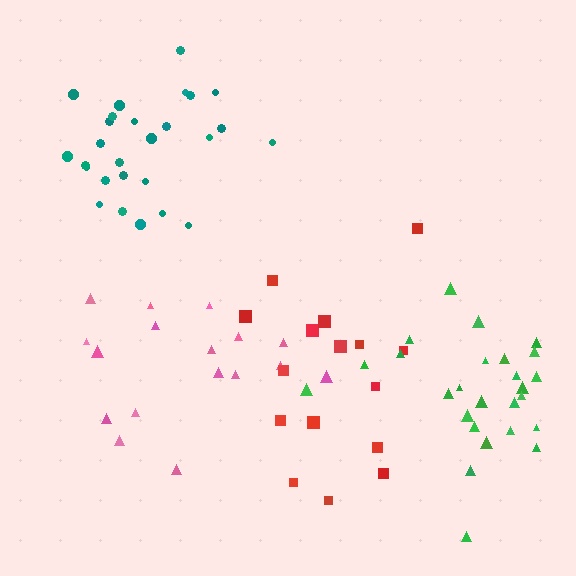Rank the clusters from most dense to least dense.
teal, green, red, pink.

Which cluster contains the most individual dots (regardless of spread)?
Teal (27).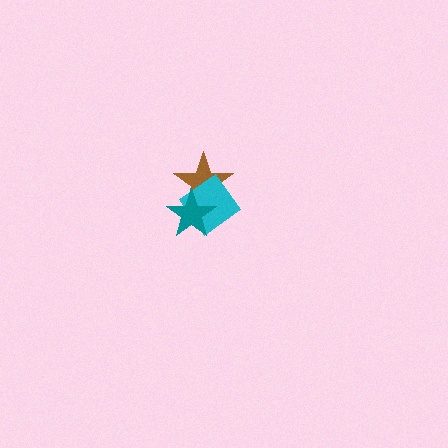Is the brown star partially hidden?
Yes, it is partially covered by another shape.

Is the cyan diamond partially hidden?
Yes, it is partially covered by another shape.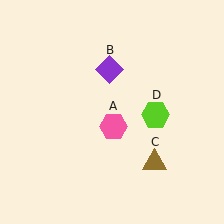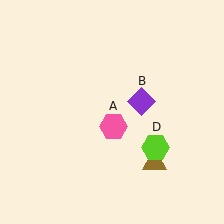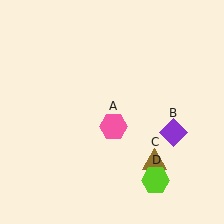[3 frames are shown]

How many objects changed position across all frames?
2 objects changed position: purple diamond (object B), lime hexagon (object D).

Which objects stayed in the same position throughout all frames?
Pink hexagon (object A) and brown triangle (object C) remained stationary.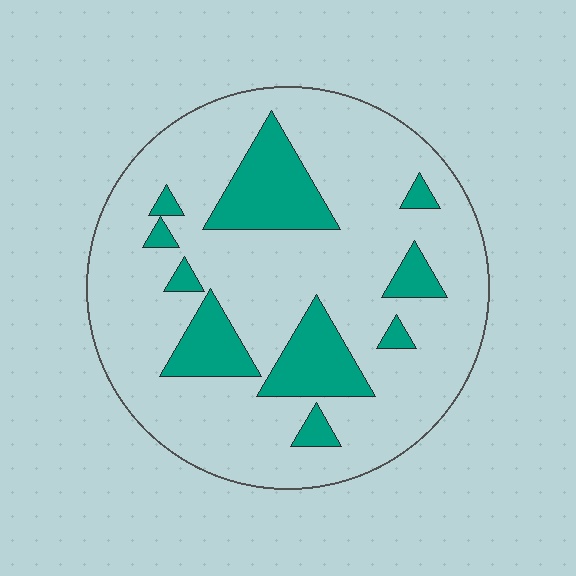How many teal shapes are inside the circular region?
10.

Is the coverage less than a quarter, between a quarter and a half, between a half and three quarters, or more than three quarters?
Less than a quarter.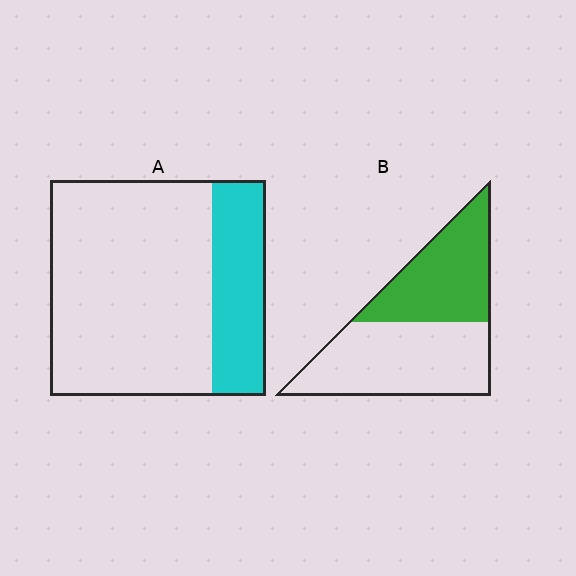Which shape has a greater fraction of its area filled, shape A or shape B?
Shape B.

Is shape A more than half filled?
No.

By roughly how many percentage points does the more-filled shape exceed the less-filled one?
By roughly 20 percentage points (B over A).